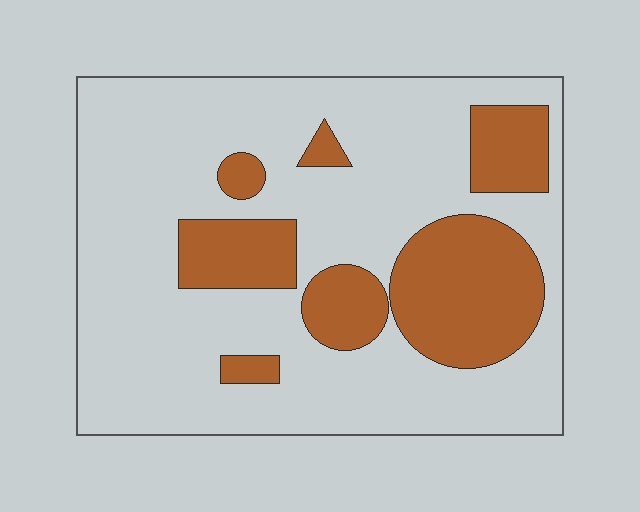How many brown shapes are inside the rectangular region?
7.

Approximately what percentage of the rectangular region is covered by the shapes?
Approximately 25%.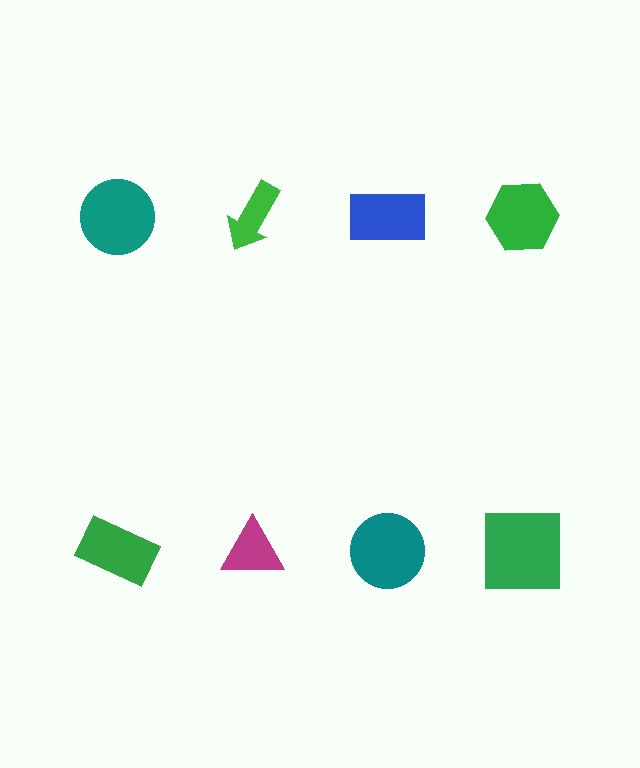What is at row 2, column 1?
A green rectangle.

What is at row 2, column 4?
A green square.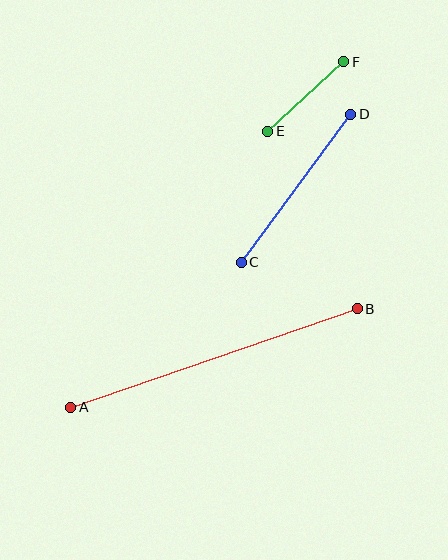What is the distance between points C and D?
The distance is approximately 184 pixels.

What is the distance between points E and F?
The distance is approximately 103 pixels.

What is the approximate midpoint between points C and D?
The midpoint is at approximately (296, 188) pixels.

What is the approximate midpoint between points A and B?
The midpoint is at approximately (214, 358) pixels.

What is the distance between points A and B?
The distance is approximately 303 pixels.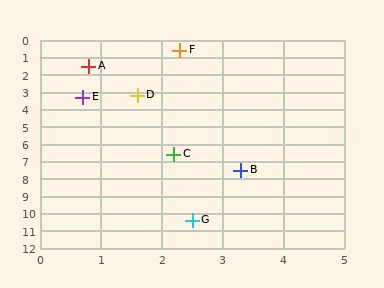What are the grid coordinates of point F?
Point F is at approximately (2.3, 0.6).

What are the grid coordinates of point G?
Point G is at approximately (2.5, 10.4).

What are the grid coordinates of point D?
Point D is at approximately (1.6, 3.2).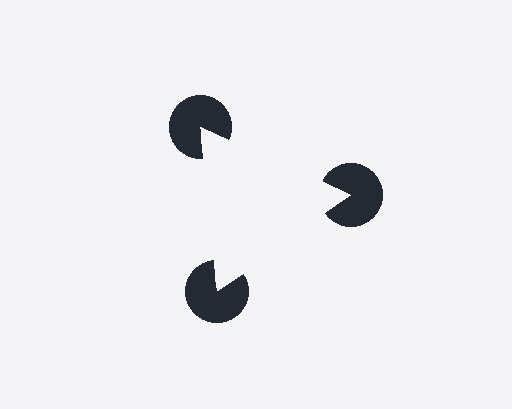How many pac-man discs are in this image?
There are 3 — one at each vertex of the illusory triangle.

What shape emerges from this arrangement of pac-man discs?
An illusory triangle — its edges are inferred from the aligned wedge cuts in the pac-man discs, not physically drawn.